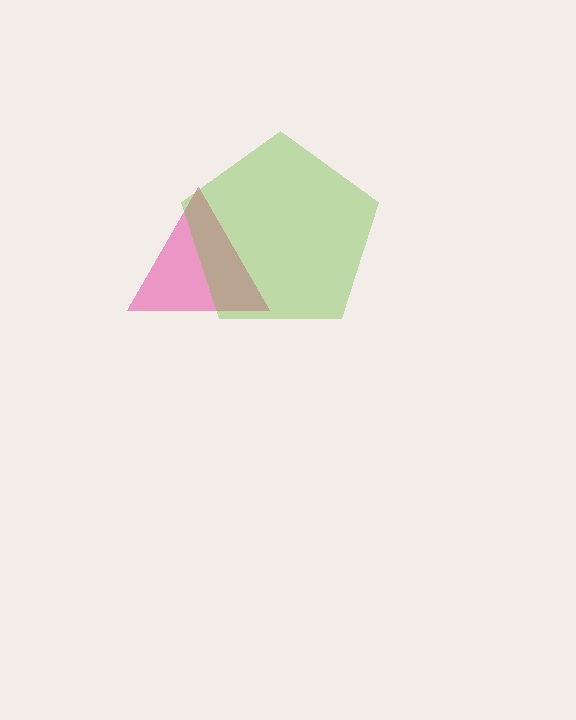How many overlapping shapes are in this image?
There are 2 overlapping shapes in the image.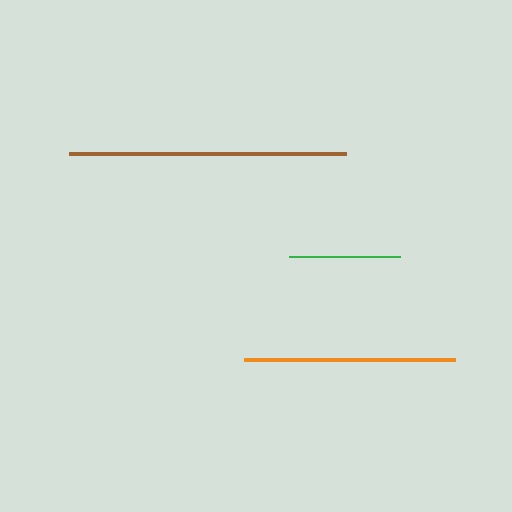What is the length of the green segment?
The green segment is approximately 111 pixels long.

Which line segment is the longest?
The brown line is the longest at approximately 277 pixels.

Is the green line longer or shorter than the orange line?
The orange line is longer than the green line.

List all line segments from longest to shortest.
From longest to shortest: brown, orange, green.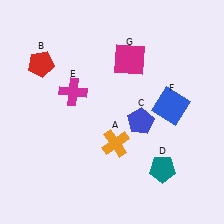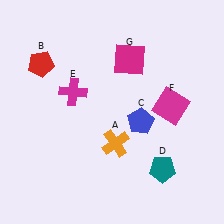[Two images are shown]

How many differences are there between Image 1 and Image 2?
There is 1 difference between the two images.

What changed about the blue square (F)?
In Image 1, F is blue. In Image 2, it changed to magenta.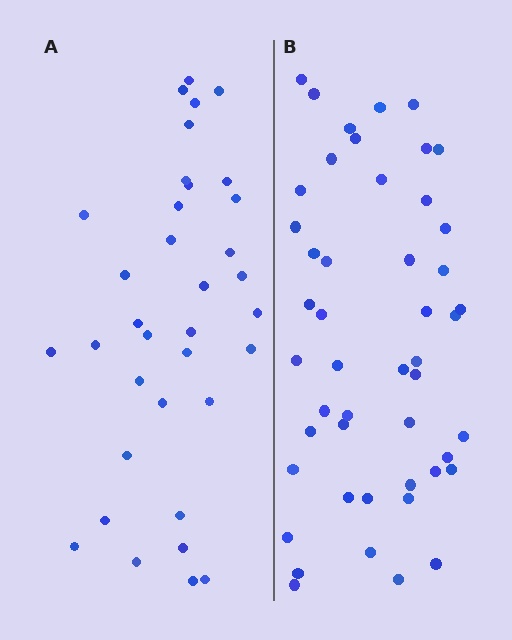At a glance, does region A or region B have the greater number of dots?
Region B (the right region) has more dots.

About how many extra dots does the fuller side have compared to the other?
Region B has approximately 15 more dots than region A.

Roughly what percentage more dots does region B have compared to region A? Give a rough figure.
About 35% more.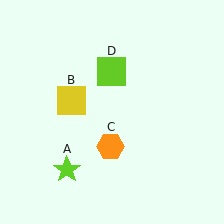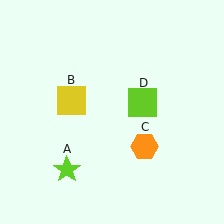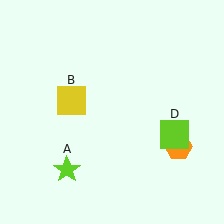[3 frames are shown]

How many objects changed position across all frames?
2 objects changed position: orange hexagon (object C), lime square (object D).